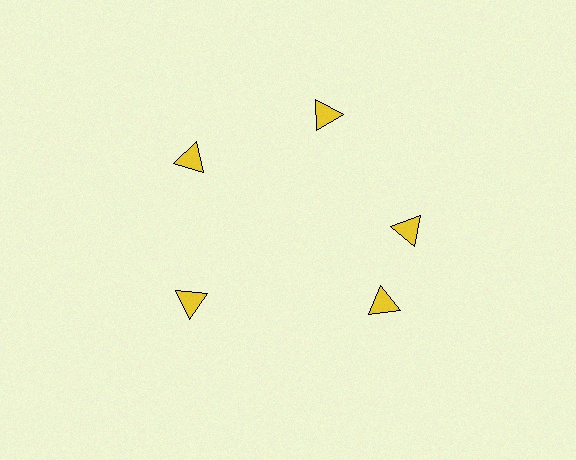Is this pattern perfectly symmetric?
No. The 5 yellow triangles are arranged in a ring, but one element near the 5 o'clock position is rotated out of alignment along the ring, breaking the 5-fold rotational symmetry.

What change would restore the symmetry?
The symmetry would be restored by rotating it back into even spacing with its neighbors so that all 5 triangles sit at equal angles and equal distance from the center.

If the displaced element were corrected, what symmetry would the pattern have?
It would have 5-fold rotational symmetry — the pattern would map onto itself every 72 degrees.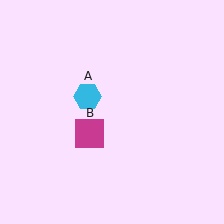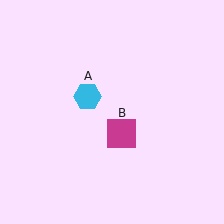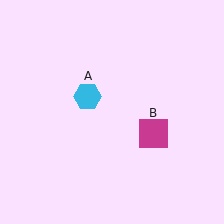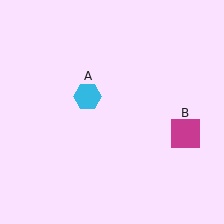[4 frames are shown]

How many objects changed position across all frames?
1 object changed position: magenta square (object B).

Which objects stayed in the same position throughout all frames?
Cyan hexagon (object A) remained stationary.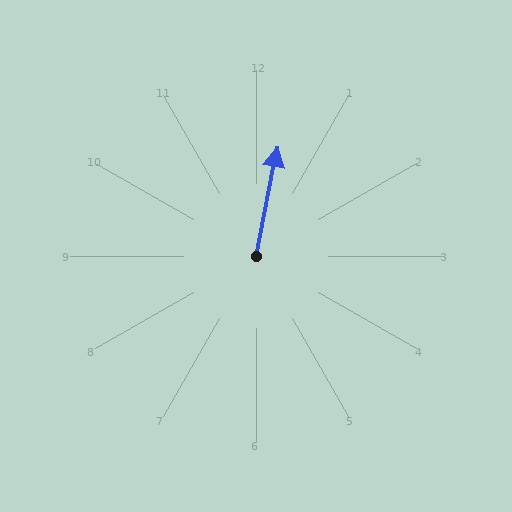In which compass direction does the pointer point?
North.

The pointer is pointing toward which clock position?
Roughly 12 o'clock.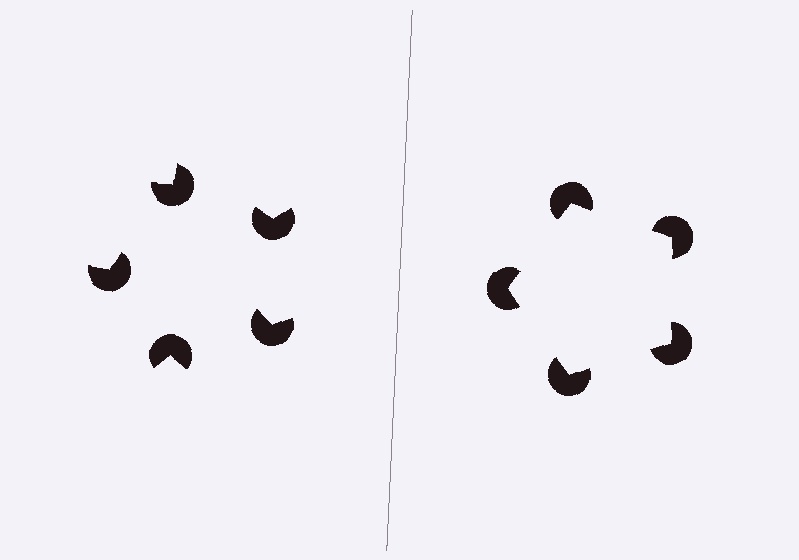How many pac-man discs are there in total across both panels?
10 — 5 on each side.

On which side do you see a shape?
An illusory pentagon appears on the right side. On the left side the wedge cuts are rotated, so no coherent shape forms.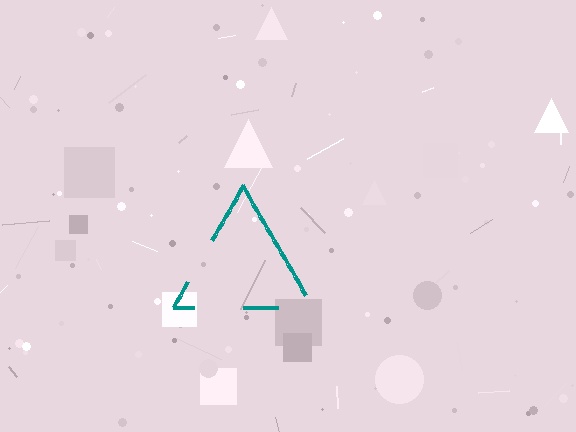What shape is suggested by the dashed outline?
The dashed outline suggests a triangle.